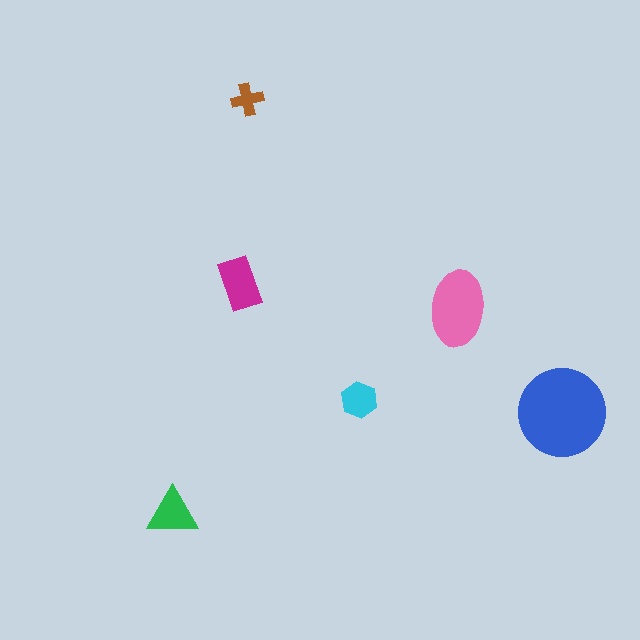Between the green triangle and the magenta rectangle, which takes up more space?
The magenta rectangle.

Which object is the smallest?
The brown cross.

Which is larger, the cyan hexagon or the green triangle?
The green triangle.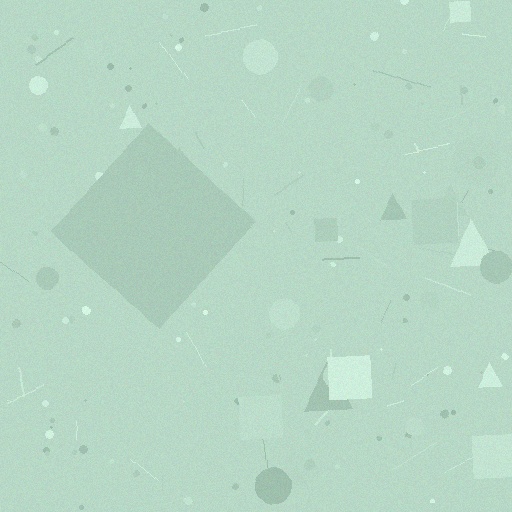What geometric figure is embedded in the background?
A diamond is embedded in the background.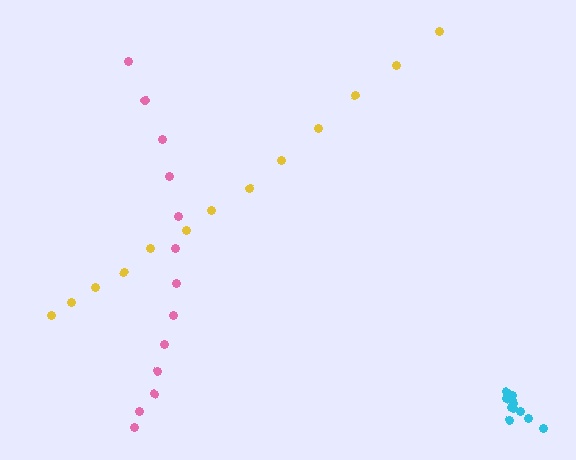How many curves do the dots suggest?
There are 3 distinct paths.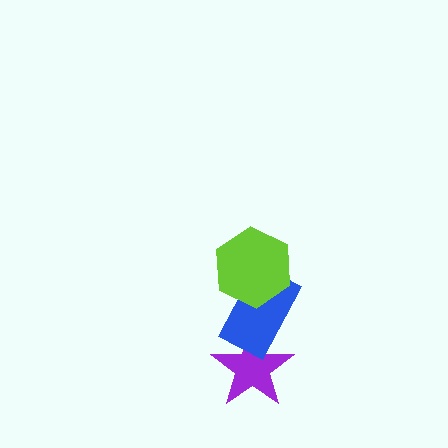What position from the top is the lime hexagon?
The lime hexagon is 1st from the top.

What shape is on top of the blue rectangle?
The lime hexagon is on top of the blue rectangle.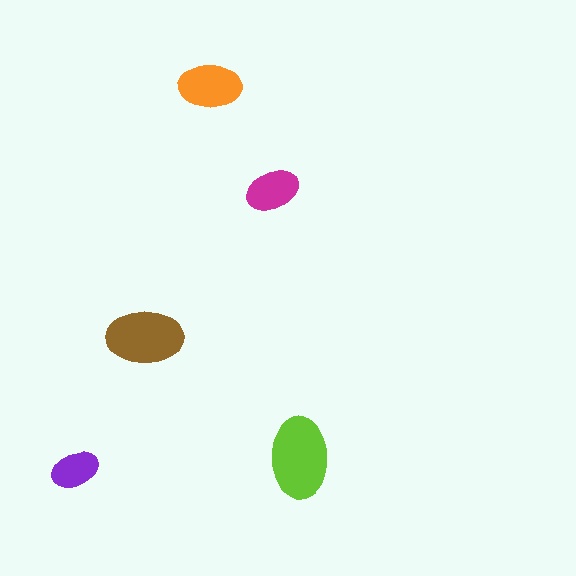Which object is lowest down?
The purple ellipse is bottommost.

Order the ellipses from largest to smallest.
the lime one, the brown one, the orange one, the magenta one, the purple one.